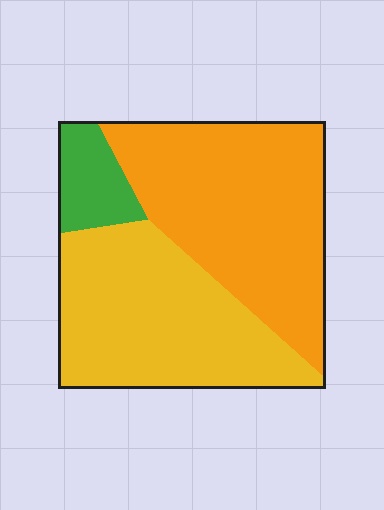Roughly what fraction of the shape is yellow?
Yellow takes up about two fifths (2/5) of the shape.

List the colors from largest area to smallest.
From largest to smallest: orange, yellow, green.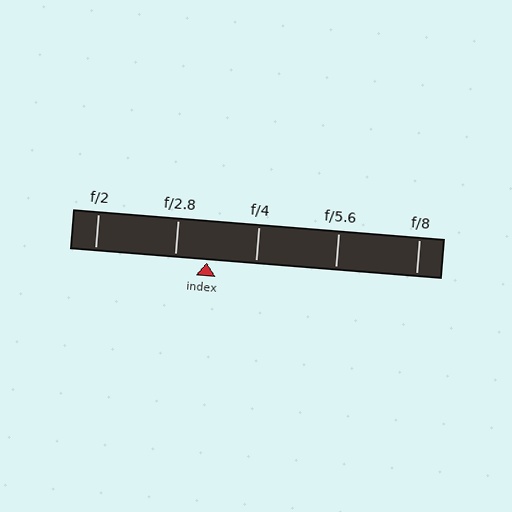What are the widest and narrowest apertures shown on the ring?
The widest aperture shown is f/2 and the narrowest is f/8.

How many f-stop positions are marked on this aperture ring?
There are 5 f-stop positions marked.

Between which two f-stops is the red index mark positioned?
The index mark is between f/2.8 and f/4.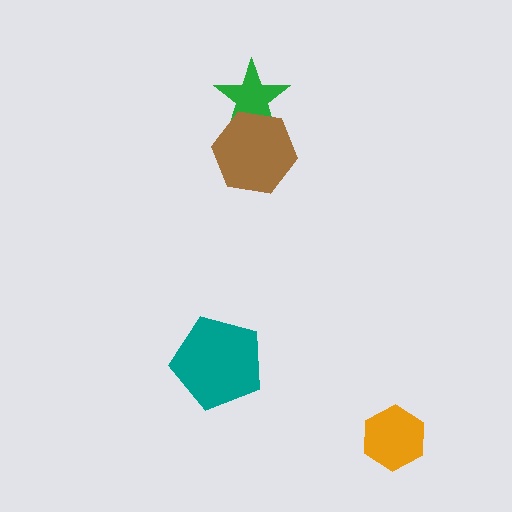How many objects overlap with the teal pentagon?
0 objects overlap with the teal pentagon.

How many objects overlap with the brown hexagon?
1 object overlaps with the brown hexagon.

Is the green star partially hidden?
Yes, it is partially covered by another shape.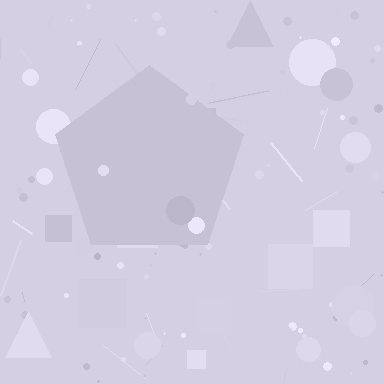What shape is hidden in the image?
A pentagon is hidden in the image.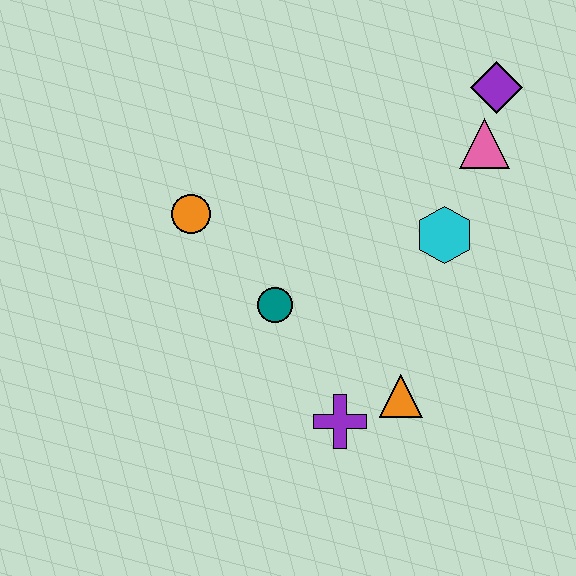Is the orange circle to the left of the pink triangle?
Yes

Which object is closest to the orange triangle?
The purple cross is closest to the orange triangle.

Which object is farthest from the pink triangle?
The purple cross is farthest from the pink triangle.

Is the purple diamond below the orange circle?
No